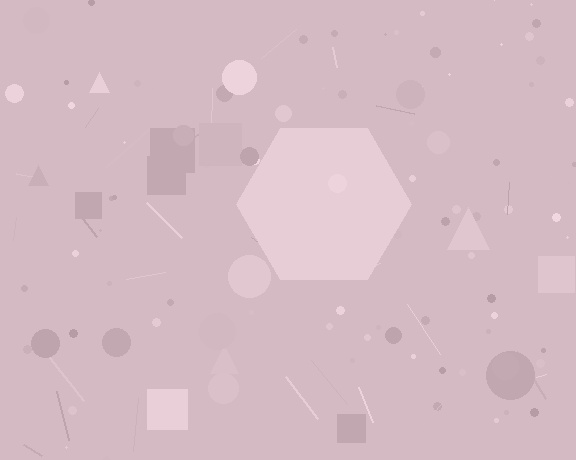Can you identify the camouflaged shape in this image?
The camouflaged shape is a hexagon.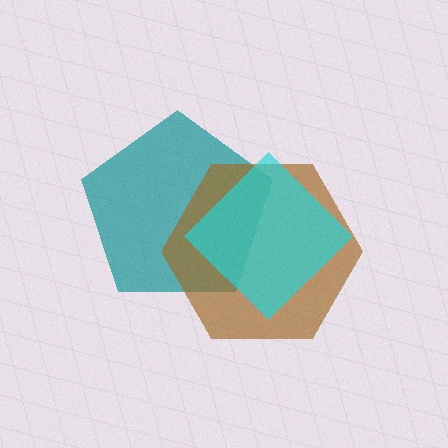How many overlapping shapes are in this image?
There are 3 overlapping shapes in the image.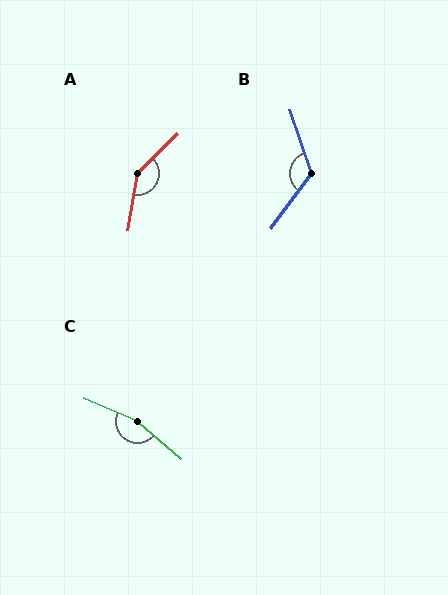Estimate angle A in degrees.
Approximately 145 degrees.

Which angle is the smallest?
B, at approximately 125 degrees.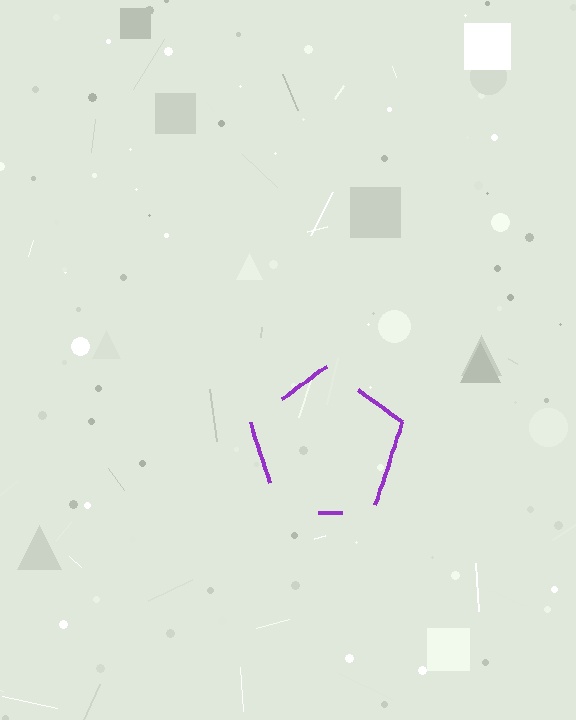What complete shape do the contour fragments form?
The contour fragments form a pentagon.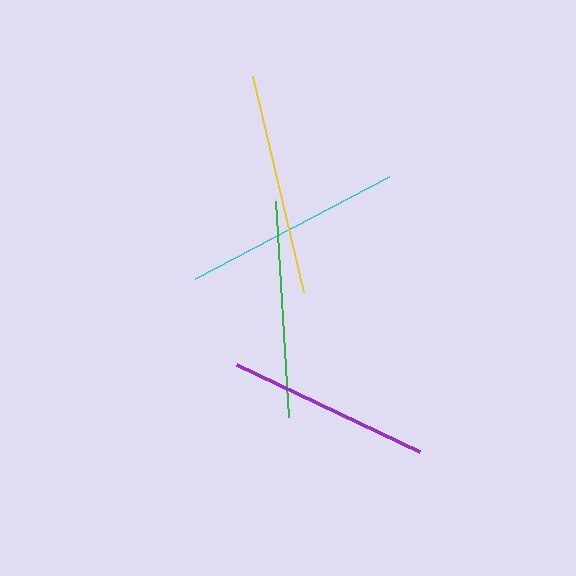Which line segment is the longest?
The yellow line is the longest at approximately 222 pixels.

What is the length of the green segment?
The green segment is approximately 216 pixels long.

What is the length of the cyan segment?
The cyan segment is approximately 220 pixels long.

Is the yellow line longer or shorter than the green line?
The yellow line is longer than the green line.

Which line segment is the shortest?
The purple line is the shortest at approximately 202 pixels.